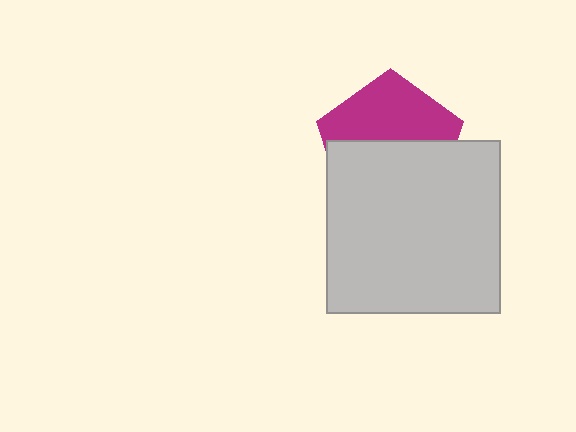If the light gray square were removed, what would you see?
You would see the complete magenta pentagon.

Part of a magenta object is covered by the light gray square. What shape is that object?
It is a pentagon.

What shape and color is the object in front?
The object in front is a light gray square.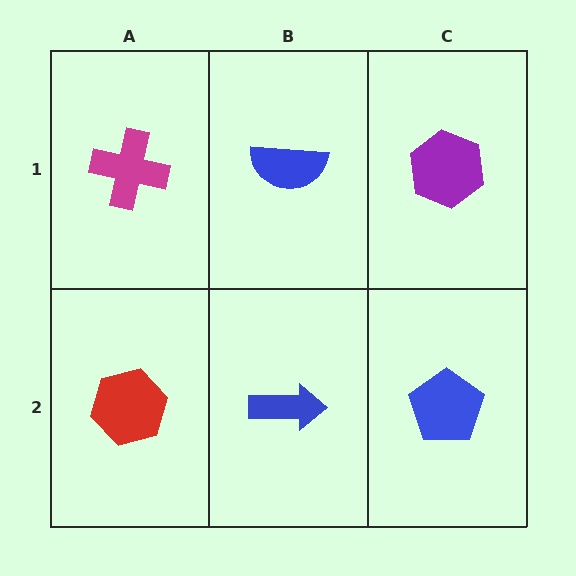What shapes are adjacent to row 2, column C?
A purple hexagon (row 1, column C), a blue arrow (row 2, column B).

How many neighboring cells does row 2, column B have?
3.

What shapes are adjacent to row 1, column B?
A blue arrow (row 2, column B), a magenta cross (row 1, column A), a purple hexagon (row 1, column C).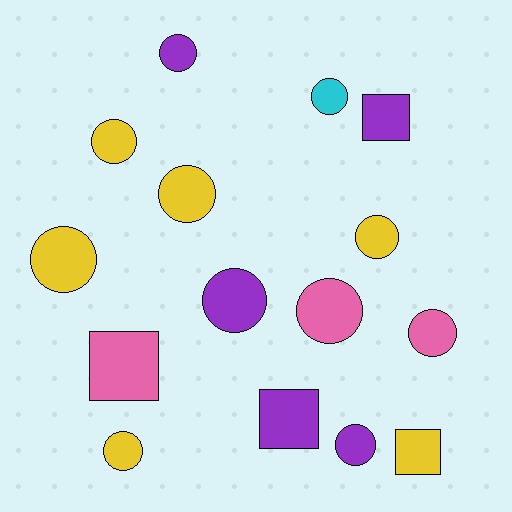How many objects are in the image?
There are 15 objects.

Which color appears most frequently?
Yellow, with 6 objects.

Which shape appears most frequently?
Circle, with 11 objects.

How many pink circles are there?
There are 2 pink circles.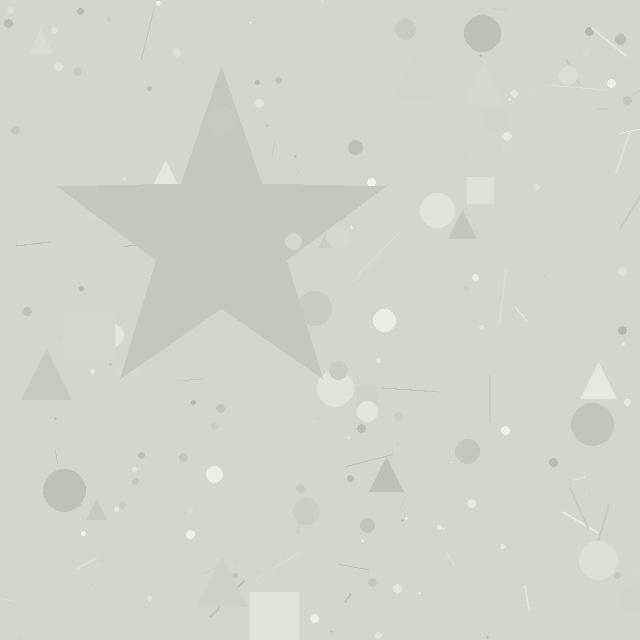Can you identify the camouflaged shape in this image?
The camouflaged shape is a star.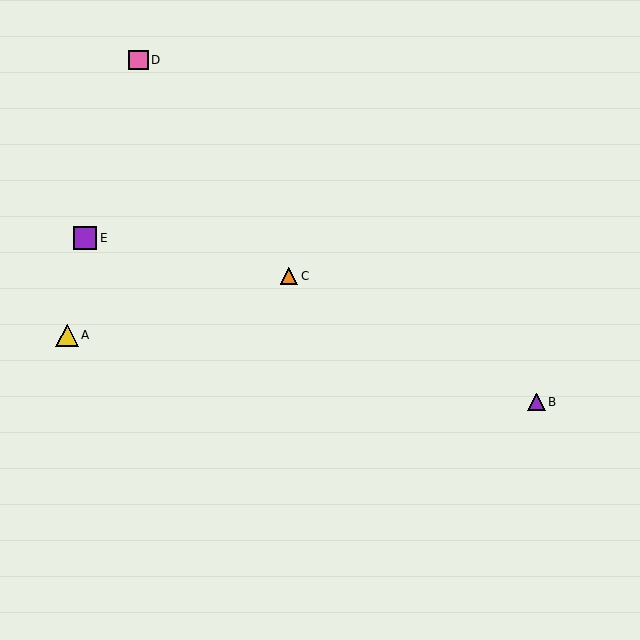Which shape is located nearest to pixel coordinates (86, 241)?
The purple square (labeled E) at (85, 238) is nearest to that location.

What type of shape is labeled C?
Shape C is an orange triangle.